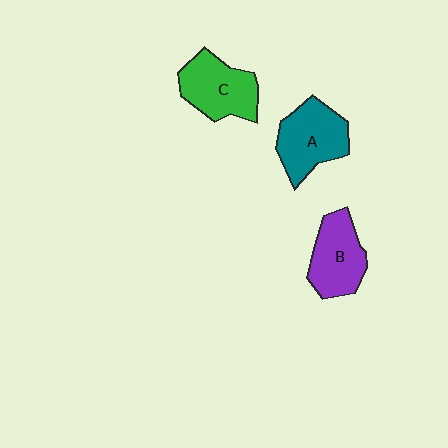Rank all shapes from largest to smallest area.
From largest to smallest: A (teal), C (green), B (purple).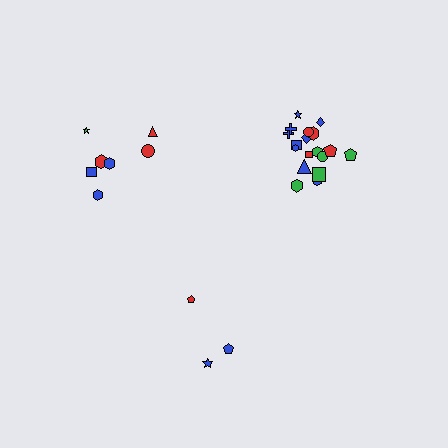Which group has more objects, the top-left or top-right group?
The top-right group.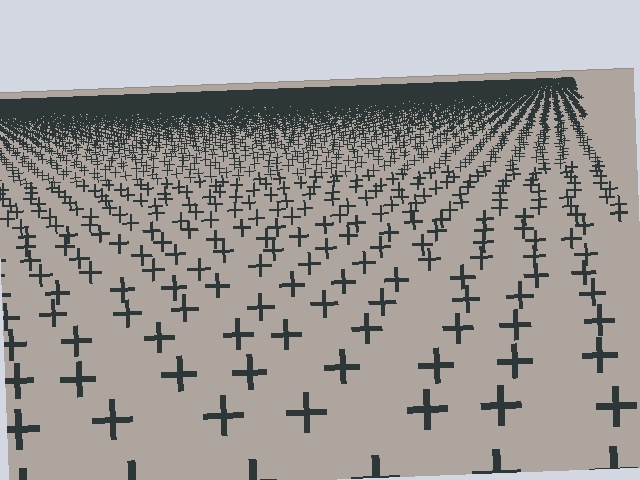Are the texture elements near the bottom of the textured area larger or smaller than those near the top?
Larger. Near the bottom, elements are closer to the viewer and appear at a bigger on-screen size.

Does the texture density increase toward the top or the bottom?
Density increases toward the top.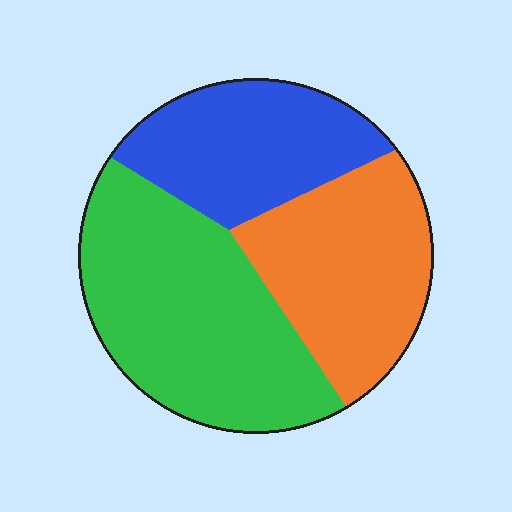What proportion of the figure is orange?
Orange covers roughly 30% of the figure.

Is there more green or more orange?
Green.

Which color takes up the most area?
Green, at roughly 45%.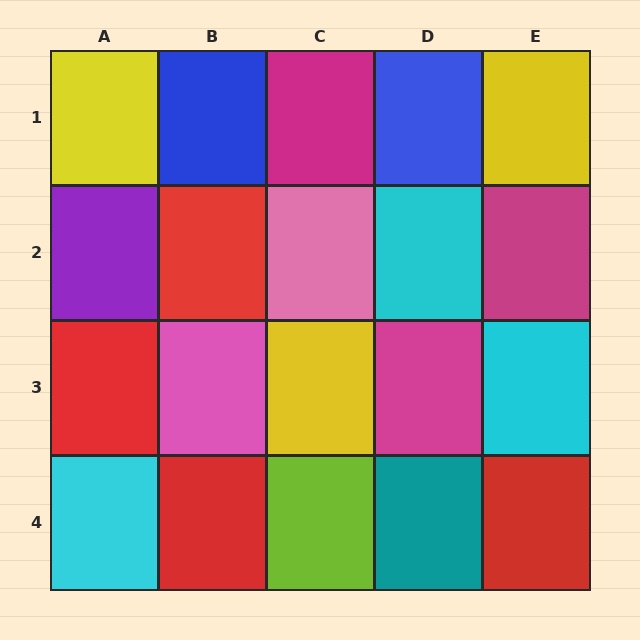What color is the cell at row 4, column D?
Teal.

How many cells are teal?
1 cell is teal.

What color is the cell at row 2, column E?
Magenta.